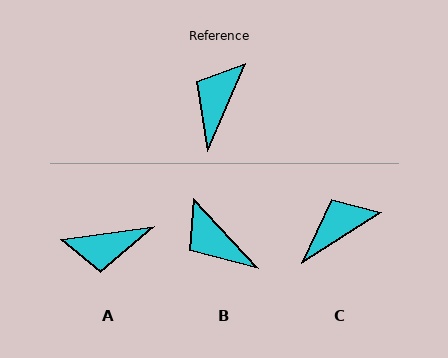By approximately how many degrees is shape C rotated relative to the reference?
Approximately 34 degrees clockwise.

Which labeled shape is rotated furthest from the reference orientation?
A, about 121 degrees away.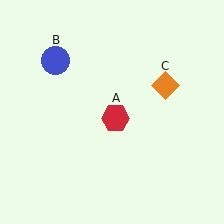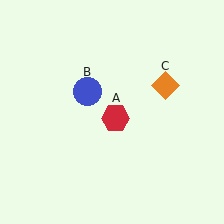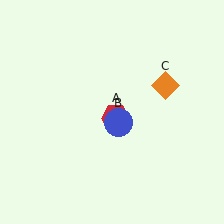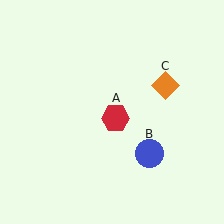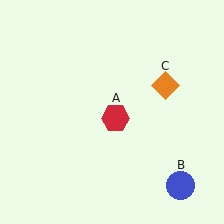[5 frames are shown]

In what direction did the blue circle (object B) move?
The blue circle (object B) moved down and to the right.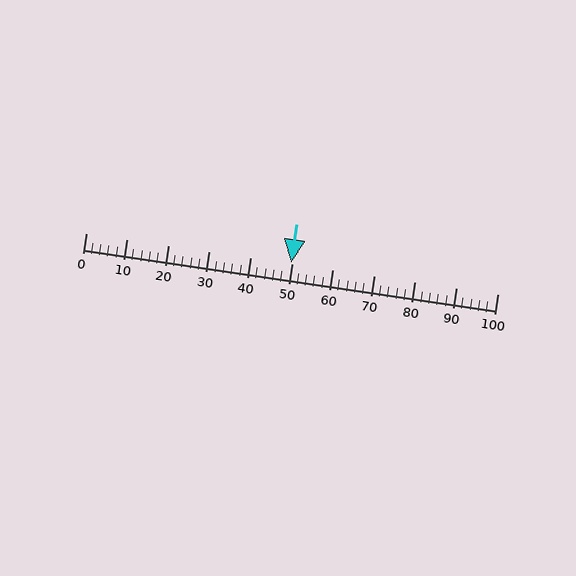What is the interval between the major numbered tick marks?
The major tick marks are spaced 10 units apart.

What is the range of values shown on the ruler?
The ruler shows values from 0 to 100.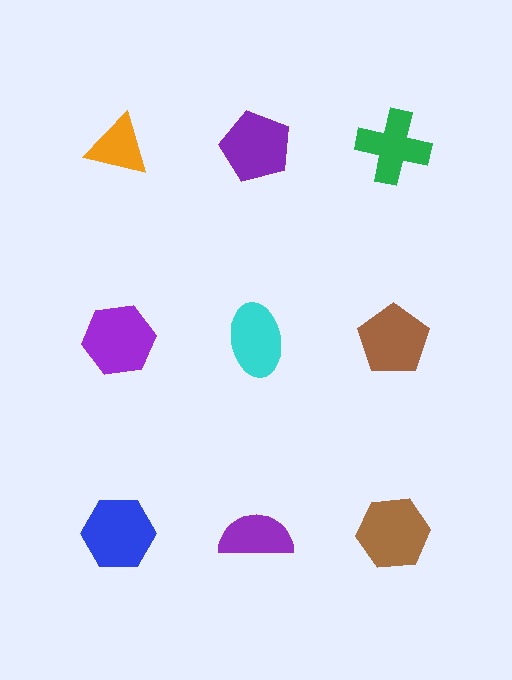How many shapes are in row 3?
3 shapes.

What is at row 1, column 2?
A purple pentagon.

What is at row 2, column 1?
A purple hexagon.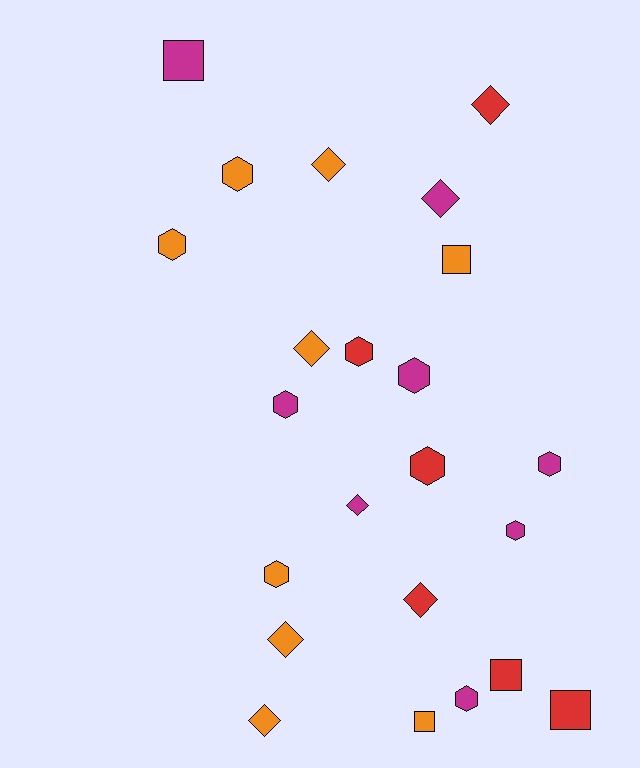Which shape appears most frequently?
Hexagon, with 10 objects.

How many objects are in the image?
There are 23 objects.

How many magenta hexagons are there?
There are 5 magenta hexagons.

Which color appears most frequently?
Orange, with 9 objects.